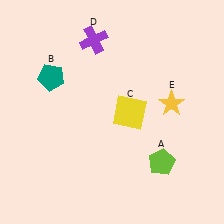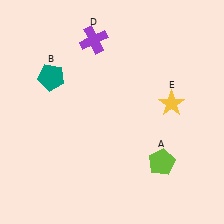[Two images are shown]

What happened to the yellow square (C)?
The yellow square (C) was removed in Image 2. It was in the bottom-right area of Image 1.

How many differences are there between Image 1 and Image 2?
There is 1 difference between the two images.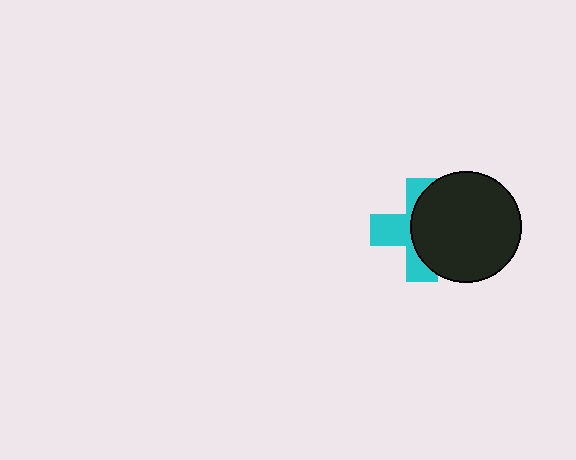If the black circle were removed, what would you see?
You would see the complete cyan cross.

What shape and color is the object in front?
The object in front is a black circle.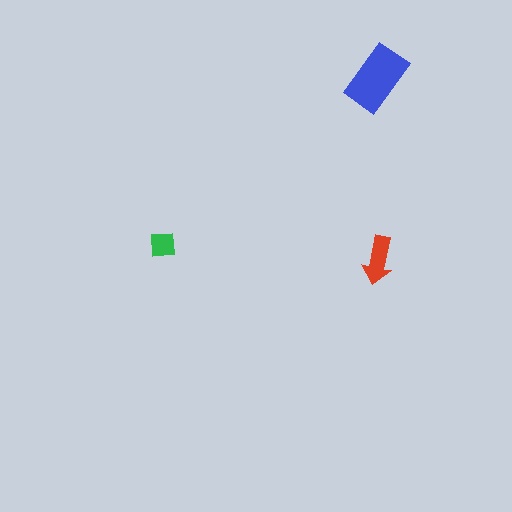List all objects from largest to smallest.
The blue rectangle, the red arrow, the green square.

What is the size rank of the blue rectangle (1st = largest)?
1st.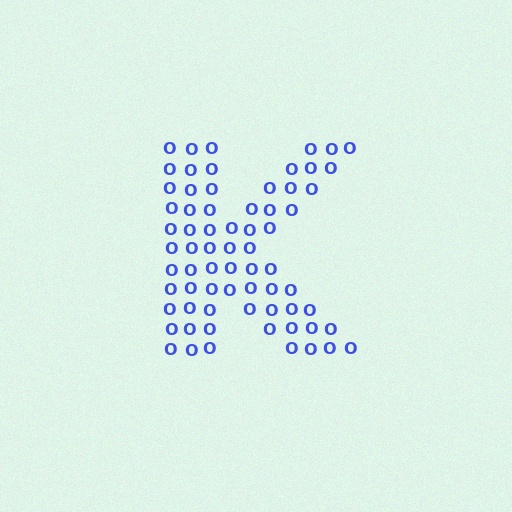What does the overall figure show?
The overall figure shows the letter K.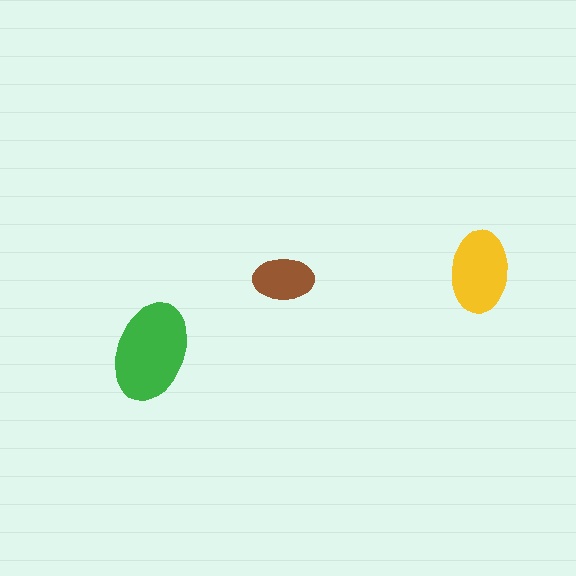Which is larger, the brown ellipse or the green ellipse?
The green one.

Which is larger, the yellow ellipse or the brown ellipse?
The yellow one.